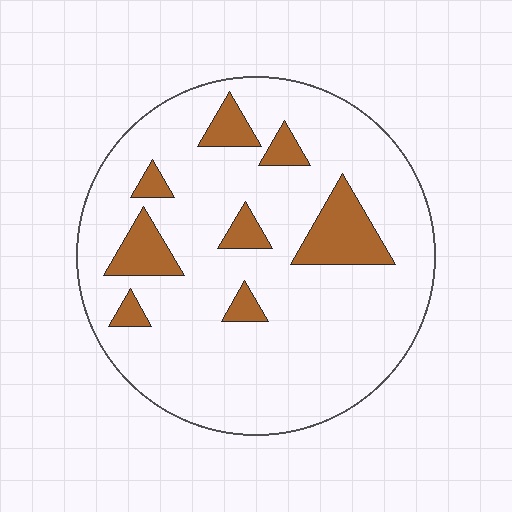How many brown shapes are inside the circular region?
8.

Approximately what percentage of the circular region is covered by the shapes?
Approximately 15%.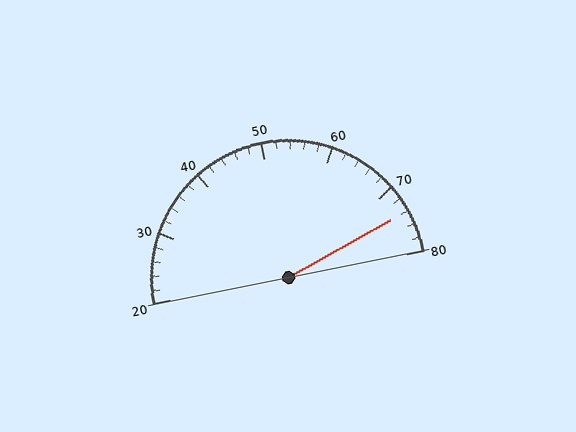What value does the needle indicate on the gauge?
The needle indicates approximately 74.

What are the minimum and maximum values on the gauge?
The gauge ranges from 20 to 80.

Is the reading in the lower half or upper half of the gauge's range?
The reading is in the upper half of the range (20 to 80).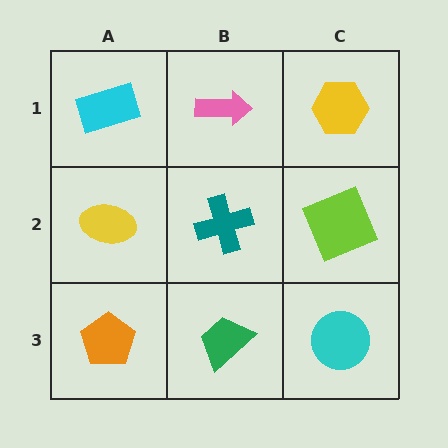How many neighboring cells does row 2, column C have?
3.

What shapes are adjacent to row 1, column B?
A teal cross (row 2, column B), a cyan rectangle (row 1, column A), a yellow hexagon (row 1, column C).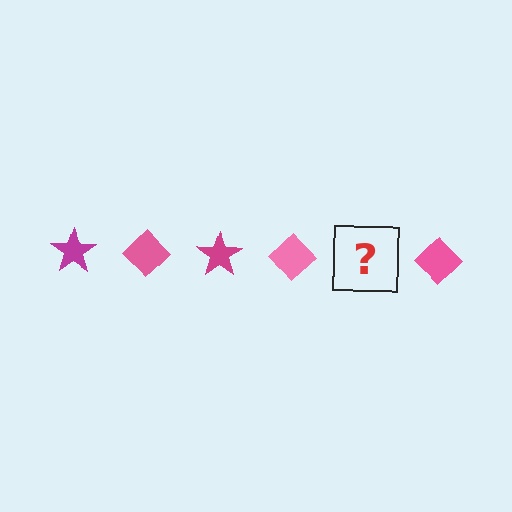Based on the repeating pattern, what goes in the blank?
The blank should be a magenta star.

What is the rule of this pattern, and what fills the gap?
The rule is that the pattern alternates between magenta star and pink diamond. The gap should be filled with a magenta star.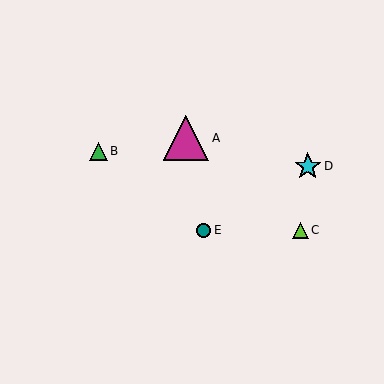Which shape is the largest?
The magenta triangle (labeled A) is the largest.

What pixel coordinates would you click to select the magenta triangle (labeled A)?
Click at (186, 138) to select the magenta triangle A.